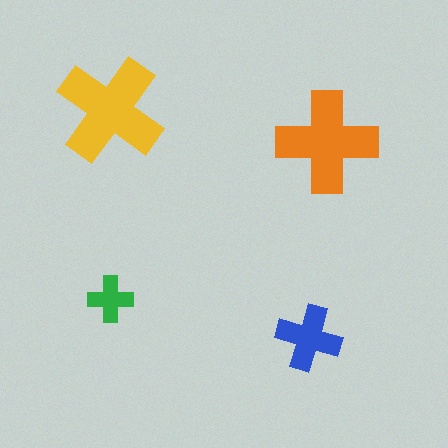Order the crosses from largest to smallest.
the yellow one, the orange one, the blue one, the green one.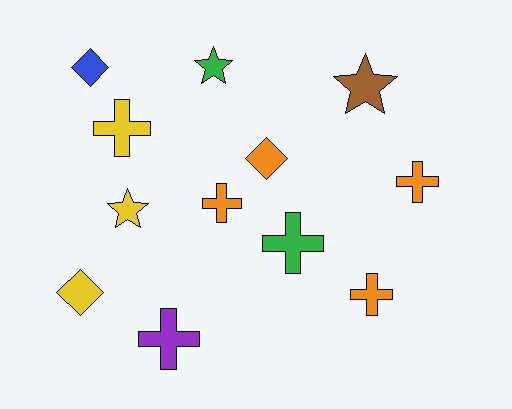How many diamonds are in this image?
There are 3 diamonds.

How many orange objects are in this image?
There are 4 orange objects.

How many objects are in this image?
There are 12 objects.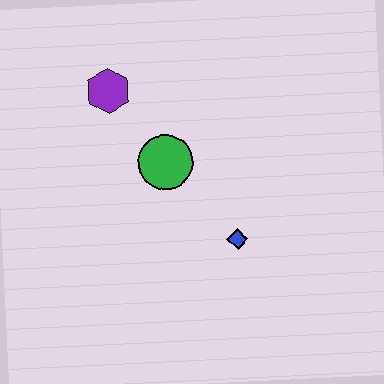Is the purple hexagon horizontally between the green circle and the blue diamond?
No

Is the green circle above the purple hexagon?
No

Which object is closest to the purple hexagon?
The green circle is closest to the purple hexagon.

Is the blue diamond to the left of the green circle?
No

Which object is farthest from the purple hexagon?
The blue diamond is farthest from the purple hexagon.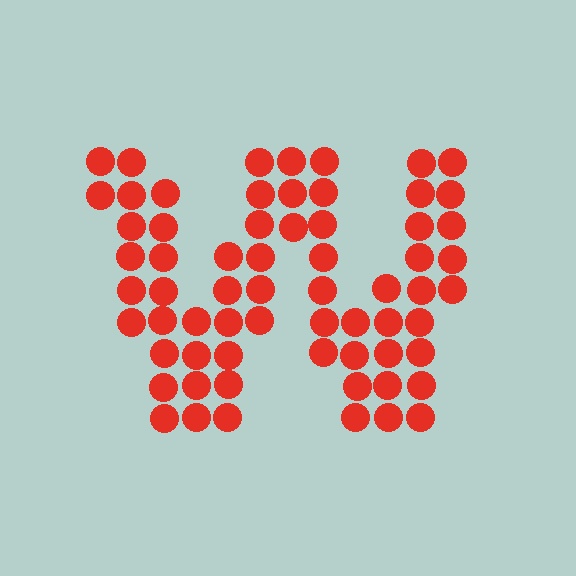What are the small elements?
The small elements are circles.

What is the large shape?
The large shape is the letter W.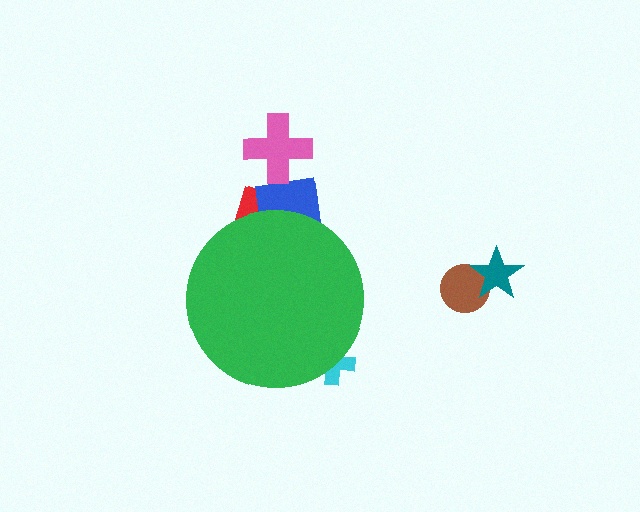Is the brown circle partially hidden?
No, the brown circle is fully visible.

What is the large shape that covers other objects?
A green circle.